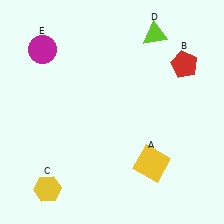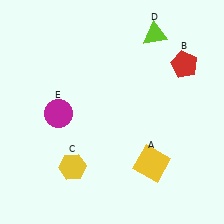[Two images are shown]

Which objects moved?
The objects that moved are: the yellow hexagon (C), the magenta circle (E).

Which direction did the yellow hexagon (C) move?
The yellow hexagon (C) moved right.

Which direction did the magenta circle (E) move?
The magenta circle (E) moved down.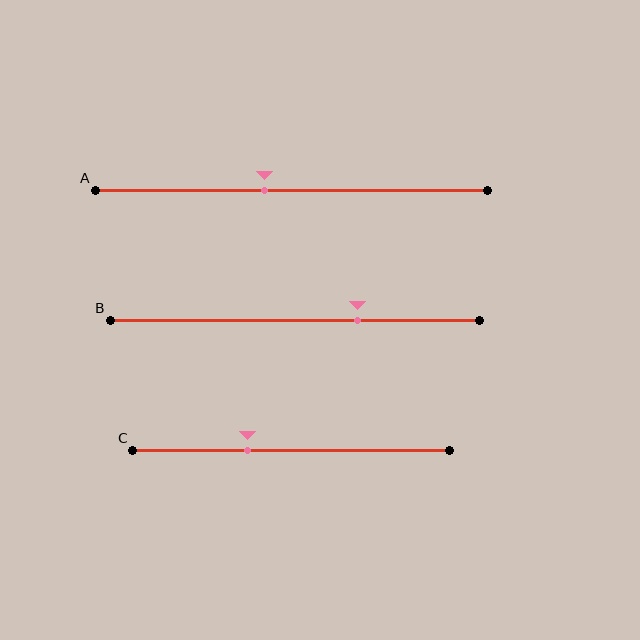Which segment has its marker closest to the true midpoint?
Segment A has its marker closest to the true midpoint.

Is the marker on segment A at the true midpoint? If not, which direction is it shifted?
No, the marker on segment A is shifted to the left by about 7% of the segment length.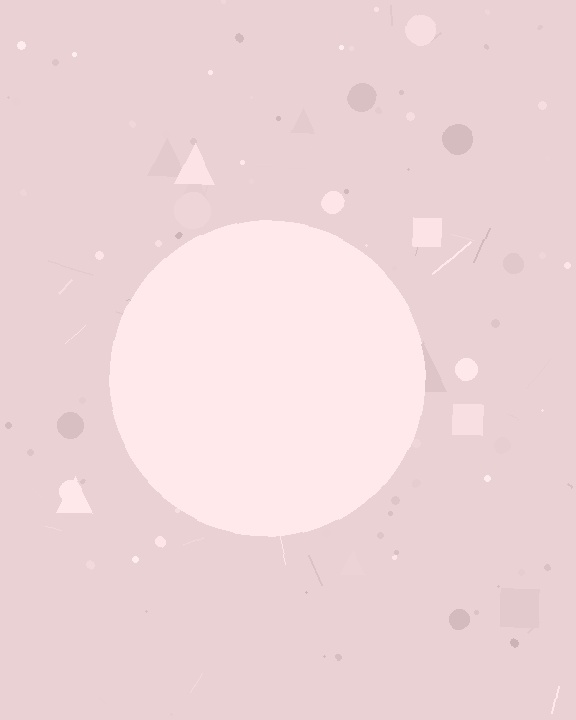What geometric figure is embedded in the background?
A circle is embedded in the background.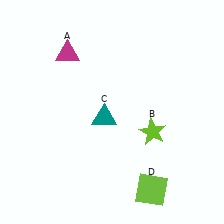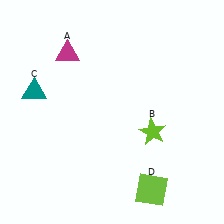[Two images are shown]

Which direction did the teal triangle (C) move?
The teal triangle (C) moved left.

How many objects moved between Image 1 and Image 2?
1 object moved between the two images.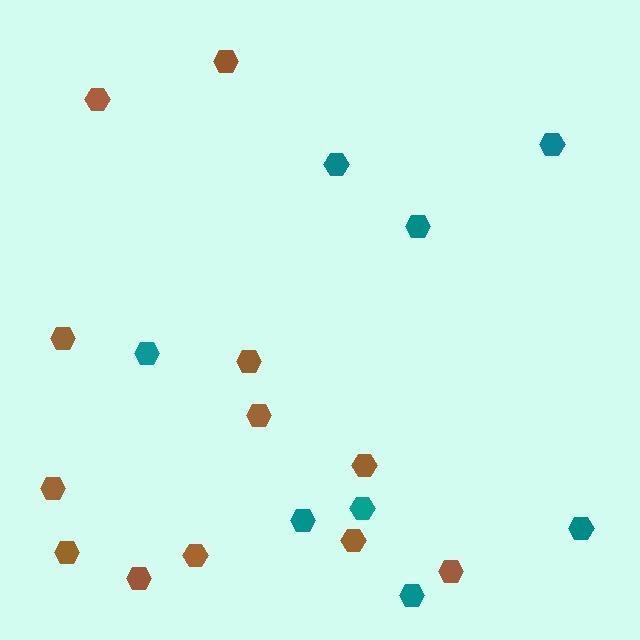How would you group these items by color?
There are 2 groups: one group of brown hexagons (12) and one group of teal hexagons (8).